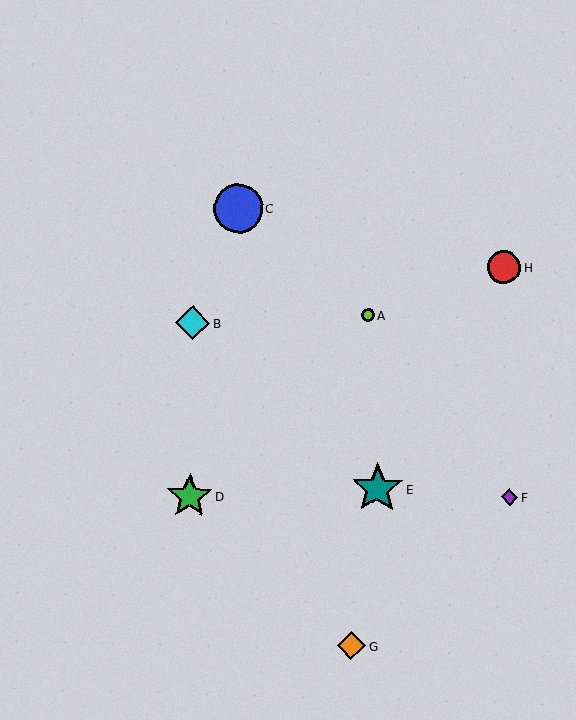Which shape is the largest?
The teal star (labeled E) is the largest.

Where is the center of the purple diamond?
The center of the purple diamond is at (509, 497).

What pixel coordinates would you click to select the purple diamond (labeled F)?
Click at (509, 497) to select the purple diamond F.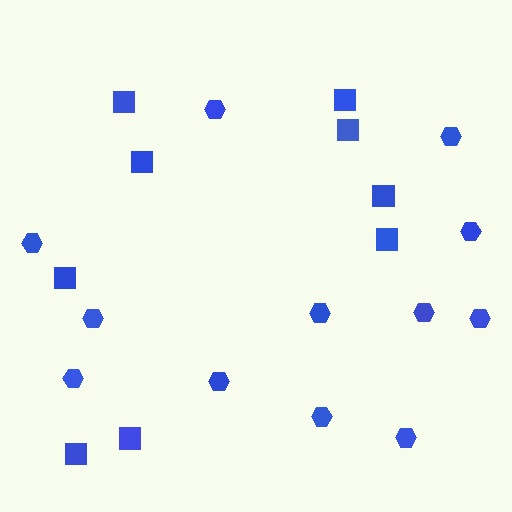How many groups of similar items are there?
There are 2 groups: one group of squares (9) and one group of hexagons (12).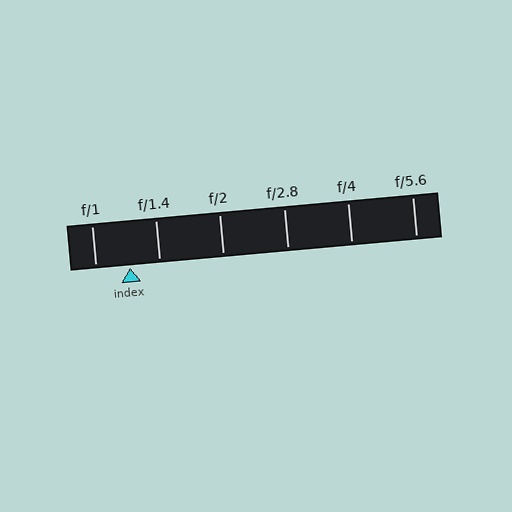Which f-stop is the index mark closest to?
The index mark is closest to f/1.4.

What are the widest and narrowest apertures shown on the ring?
The widest aperture shown is f/1 and the narrowest is f/5.6.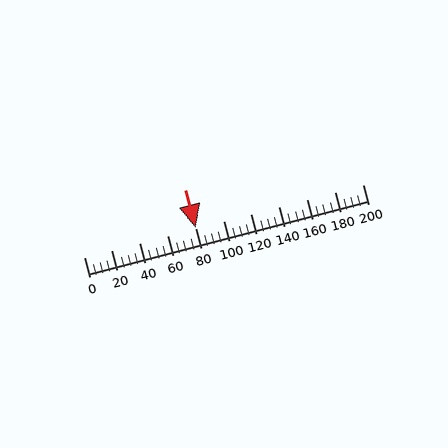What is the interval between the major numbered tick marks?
The major tick marks are spaced 20 units apart.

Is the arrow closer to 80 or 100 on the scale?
The arrow is closer to 80.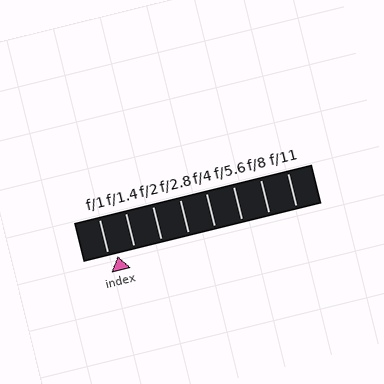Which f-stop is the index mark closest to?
The index mark is closest to f/1.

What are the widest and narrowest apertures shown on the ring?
The widest aperture shown is f/1 and the narrowest is f/11.